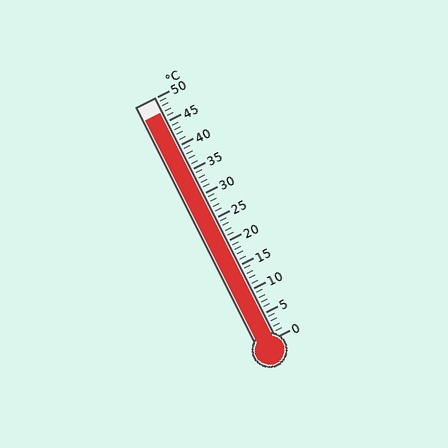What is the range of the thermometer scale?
The thermometer scale ranges from 0°C to 50°C.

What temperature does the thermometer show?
The thermometer shows approximately 47°C.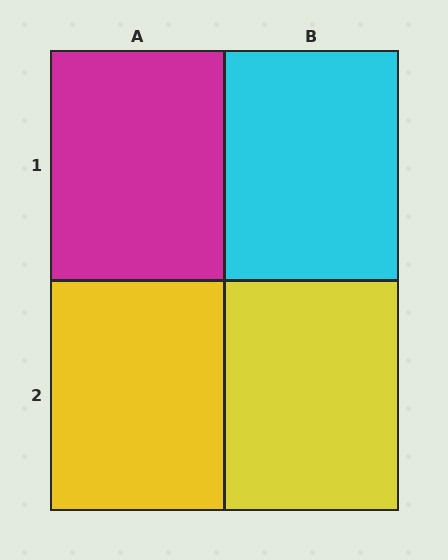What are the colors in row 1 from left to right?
Magenta, cyan.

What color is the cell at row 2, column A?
Yellow.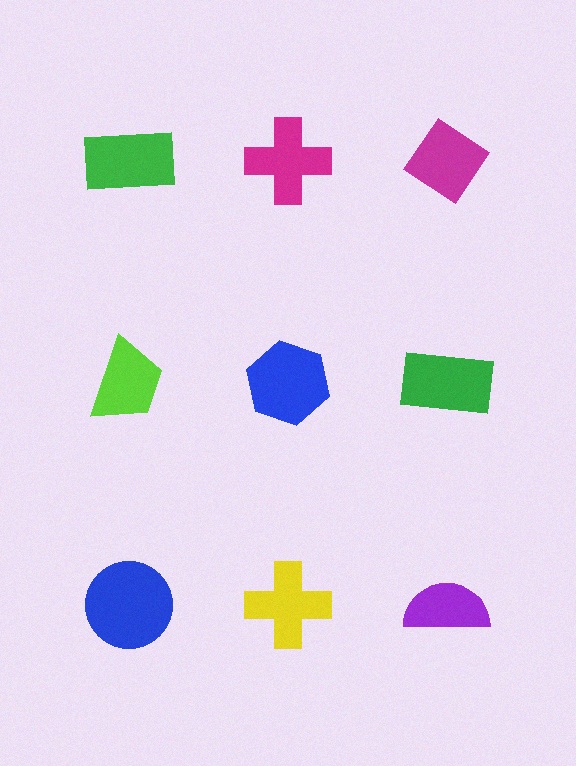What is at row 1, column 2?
A magenta cross.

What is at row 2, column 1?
A lime trapezoid.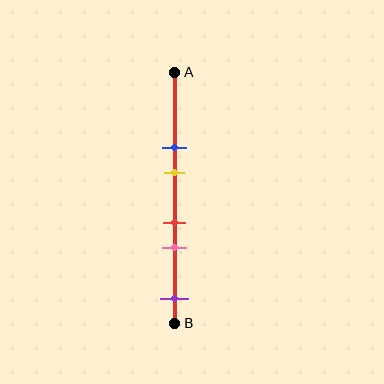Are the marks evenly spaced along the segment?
No, the marks are not evenly spaced.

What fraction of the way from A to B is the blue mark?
The blue mark is approximately 30% (0.3) of the way from A to B.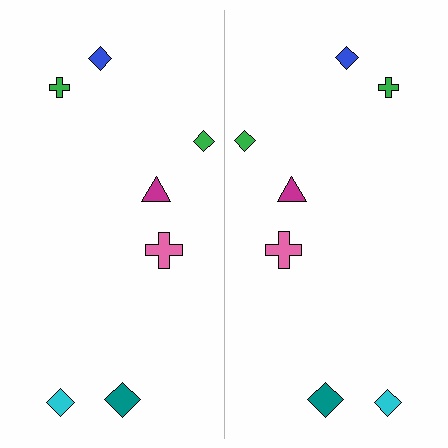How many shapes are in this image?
There are 14 shapes in this image.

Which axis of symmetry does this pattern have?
The pattern has a vertical axis of symmetry running through the center of the image.